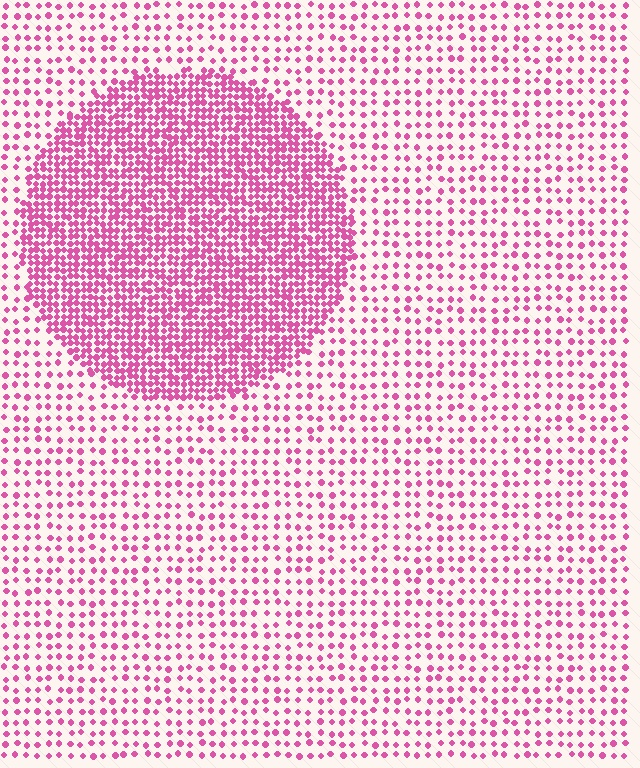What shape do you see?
I see a circle.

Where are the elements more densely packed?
The elements are more densely packed inside the circle boundary.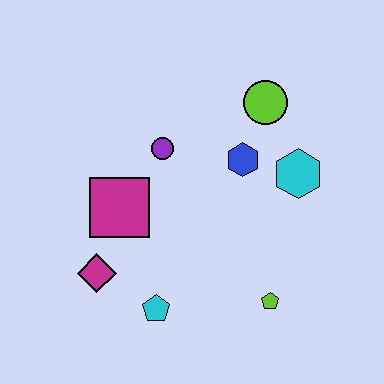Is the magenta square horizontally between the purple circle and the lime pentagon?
No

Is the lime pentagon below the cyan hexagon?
Yes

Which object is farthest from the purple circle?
The lime pentagon is farthest from the purple circle.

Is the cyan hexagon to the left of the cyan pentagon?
No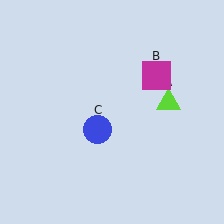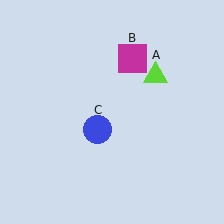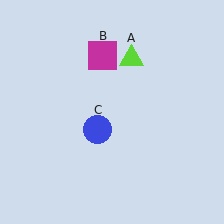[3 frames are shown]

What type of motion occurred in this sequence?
The lime triangle (object A), magenta square (object B) rotated counterclockwise around the center of the scene.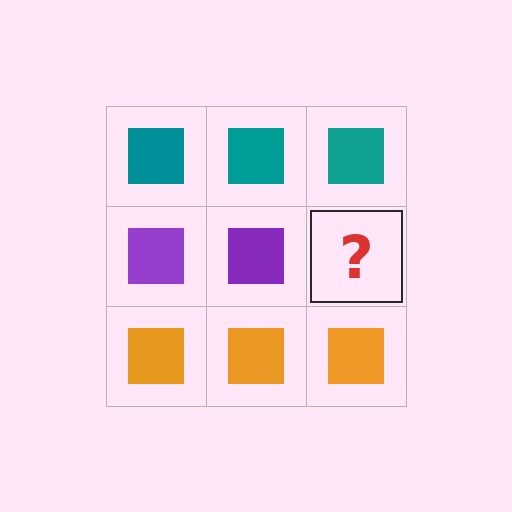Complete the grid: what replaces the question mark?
The question mark should be replaced with a purple square.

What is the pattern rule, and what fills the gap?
The rule is that each row has a consistent color. The gap should be filled with a purple square.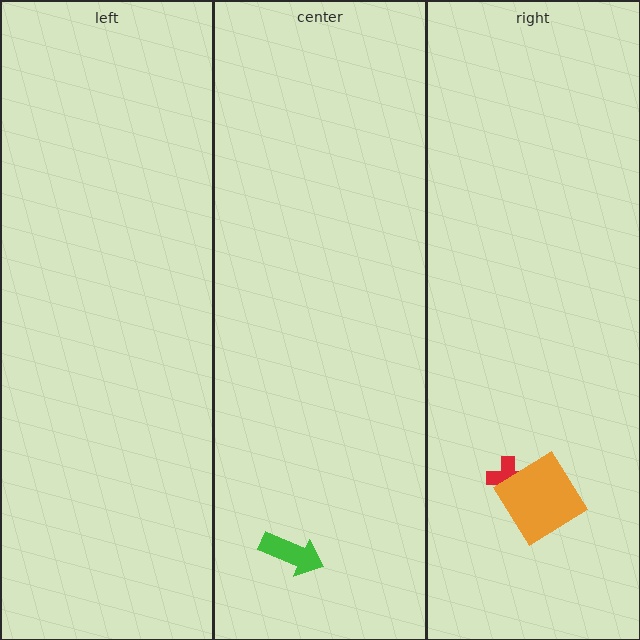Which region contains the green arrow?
The center region.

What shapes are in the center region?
The green arrow.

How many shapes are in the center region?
1.